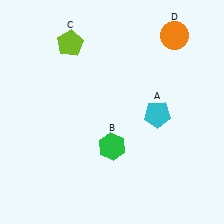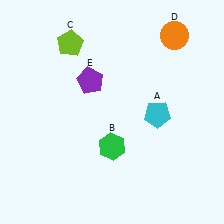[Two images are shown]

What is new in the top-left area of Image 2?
A purple pentagon (E) was added in the top-left area of Image 2.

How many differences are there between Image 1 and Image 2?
There is 1 difference between the two images.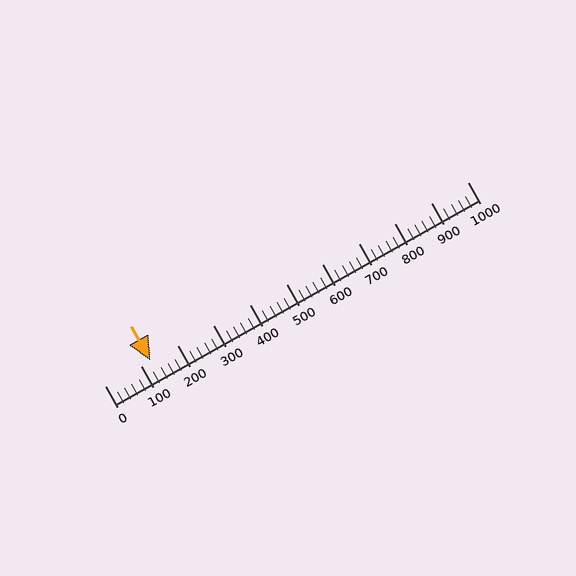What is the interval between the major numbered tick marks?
The major tick marks are spaced 100 units apart.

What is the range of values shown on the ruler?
The ruler shows values from 0 to 1000.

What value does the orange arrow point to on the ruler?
The orange arrow points to approximately 125.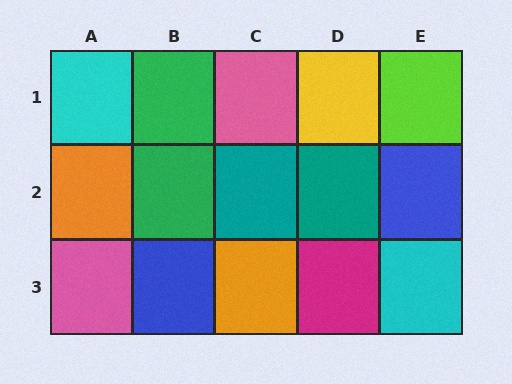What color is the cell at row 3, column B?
Blue.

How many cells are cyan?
2 cells are cyan.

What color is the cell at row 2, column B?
Green.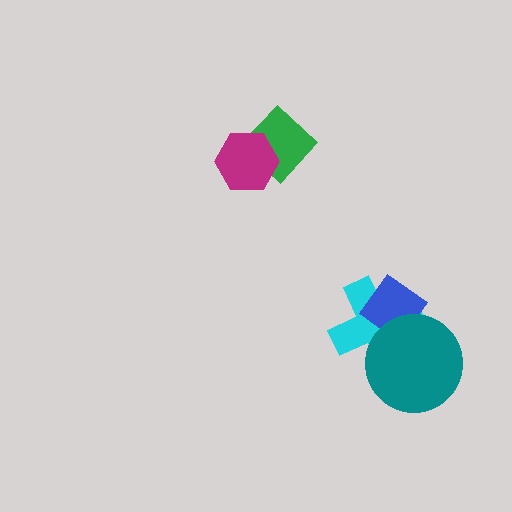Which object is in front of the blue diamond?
The teal circle is in front of the blue diamond.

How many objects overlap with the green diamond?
1 object overlaps with the green diamond.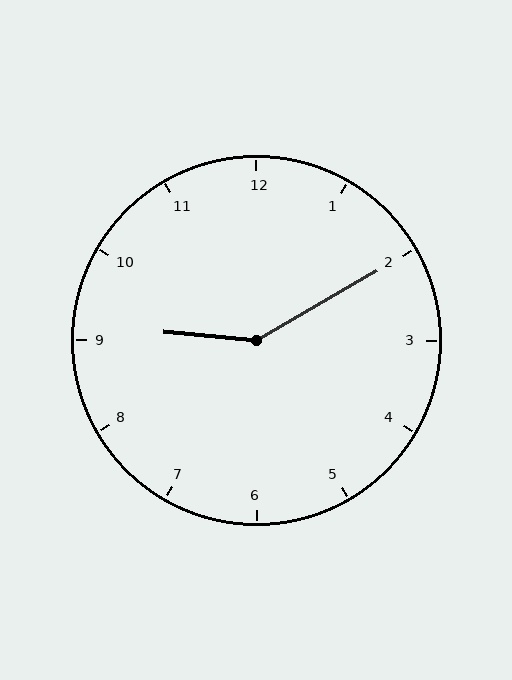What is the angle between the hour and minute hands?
Approximately 145 degrees.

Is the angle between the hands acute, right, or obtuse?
It is obtuse.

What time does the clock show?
9:10.